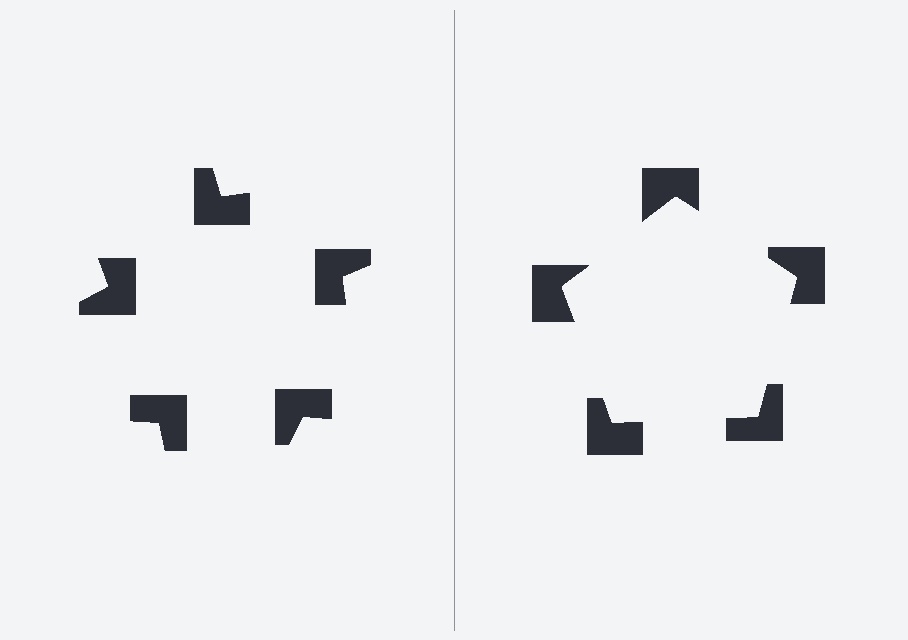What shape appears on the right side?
An illusory pentagon.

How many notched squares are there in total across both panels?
10 — 5 on each side.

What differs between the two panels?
The notched squares are positioned identically on both sides; only the wedge orientations differ. On the right they align to a pentagon; on the left they are misaligned.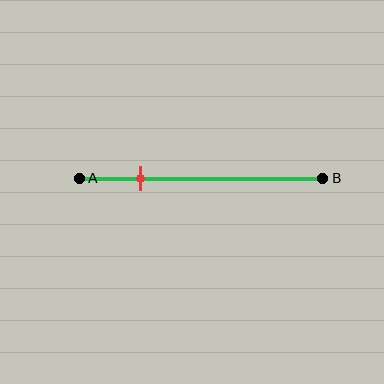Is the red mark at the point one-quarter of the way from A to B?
Yes, the mark is approximately at the one-quarter point.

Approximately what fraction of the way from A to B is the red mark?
The red mark is approximately 25% of the way from A to B.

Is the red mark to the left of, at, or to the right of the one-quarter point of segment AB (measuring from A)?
The red mark is approximately at the one-quarter point of segment AB.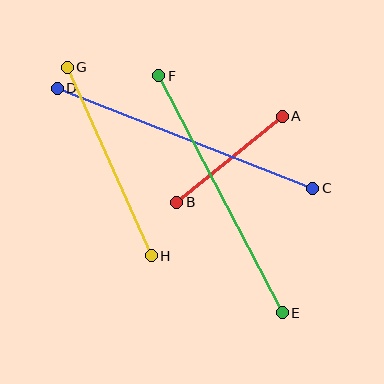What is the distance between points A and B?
The distance is approximately 136 pixels.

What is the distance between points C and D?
The distance is approximately 274 pixels.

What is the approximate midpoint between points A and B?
The midpoint is at approximately (230, 159) pixels.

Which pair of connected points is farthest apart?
Points C and D are farthest apart.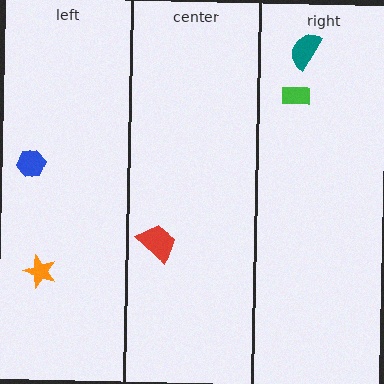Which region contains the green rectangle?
The right region.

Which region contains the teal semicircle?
The right region.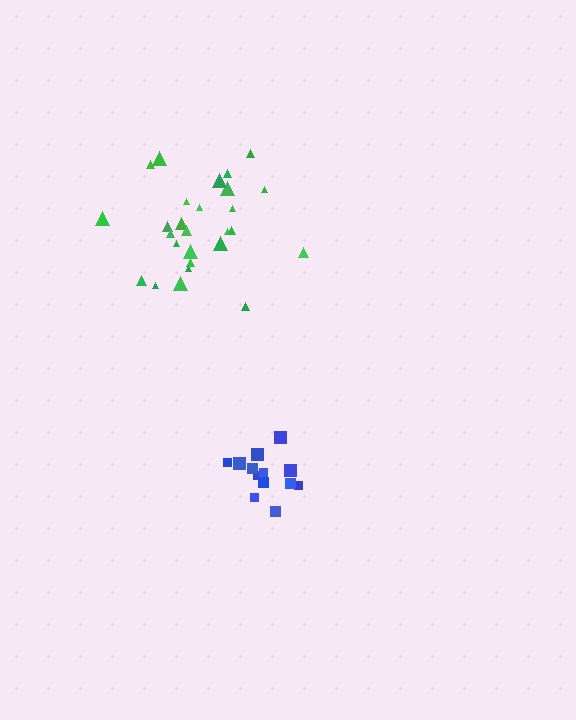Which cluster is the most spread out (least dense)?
Green.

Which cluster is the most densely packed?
Blue.